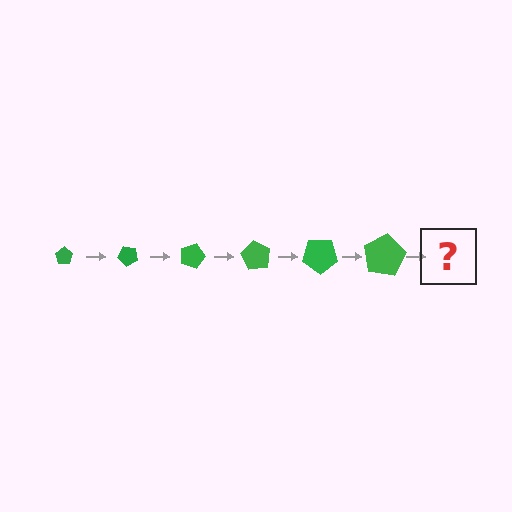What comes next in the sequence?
The next element should be a pentagon, larger than the previous one and rotated 270 degrees from the start.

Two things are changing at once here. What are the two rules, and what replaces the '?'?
The two rules are that the pentagon grows larger each step and it rotates 45 degrees each step. The '?' should be a pentagon, larger than the previous one and rotated 270 degrees from the start.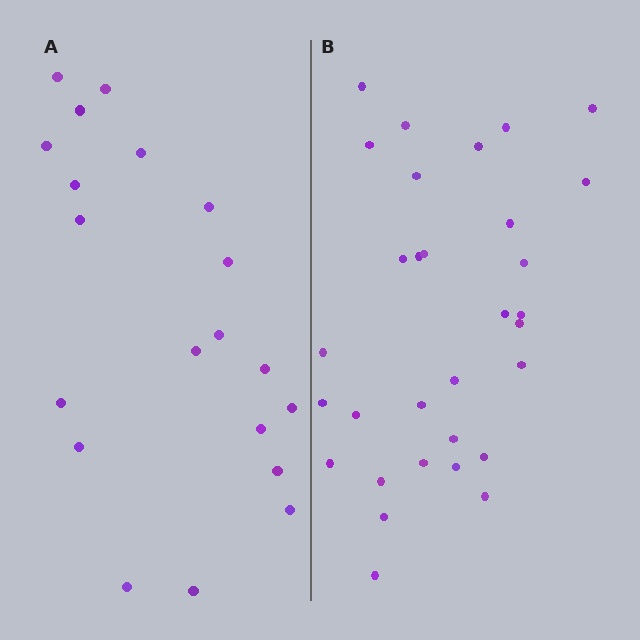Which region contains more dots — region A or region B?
Region B (the right region) has more dots.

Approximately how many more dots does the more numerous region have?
Region B has roughly 12 or so more dots than region A.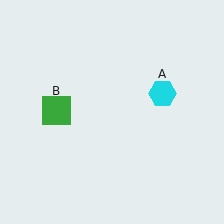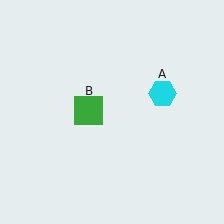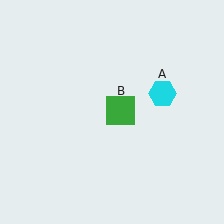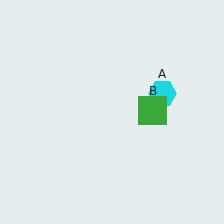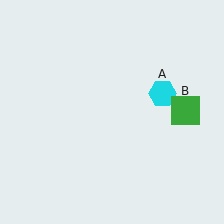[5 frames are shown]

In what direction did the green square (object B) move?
The green square (object B) moved right.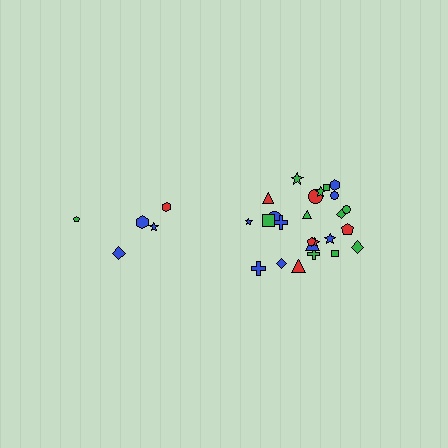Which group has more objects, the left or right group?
The right group.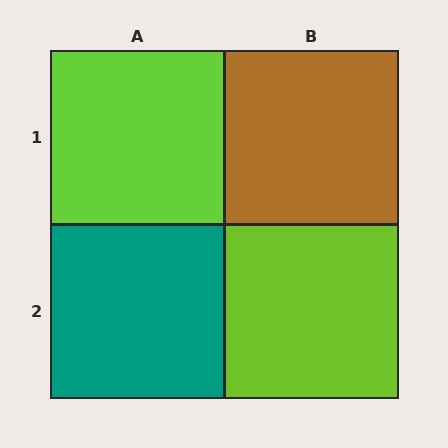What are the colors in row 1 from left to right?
Lime, brown.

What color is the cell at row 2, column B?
Lime.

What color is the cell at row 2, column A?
Teal.